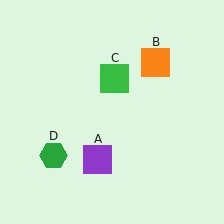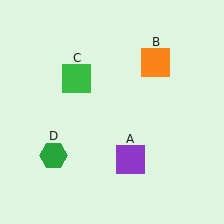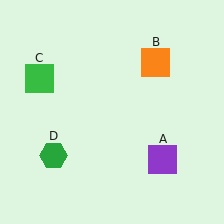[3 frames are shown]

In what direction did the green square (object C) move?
The green square (object C) moved left.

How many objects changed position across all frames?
2 objects changed position: purple square (object A), green square (object C).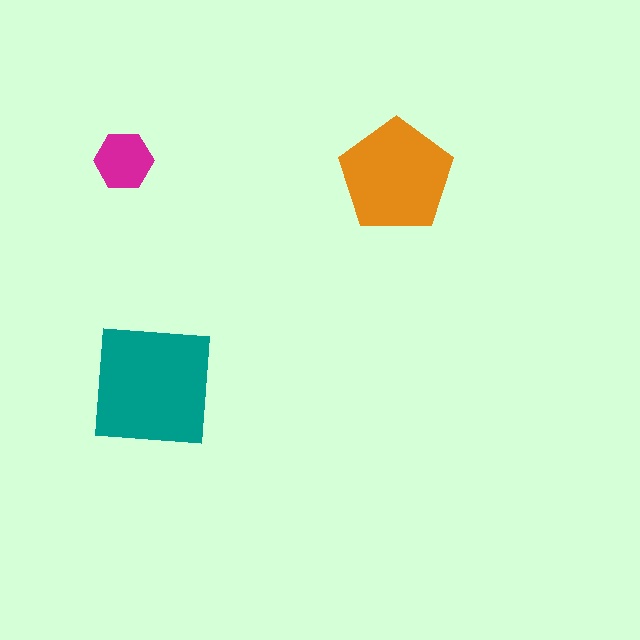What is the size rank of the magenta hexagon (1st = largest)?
3rd.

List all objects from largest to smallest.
The teal square, the orange pentagon, the magenta hexagon.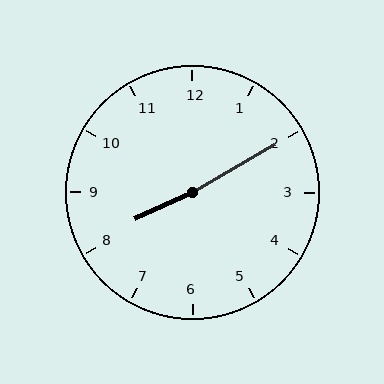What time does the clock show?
8:10.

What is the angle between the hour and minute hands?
Approximately 175 degrees.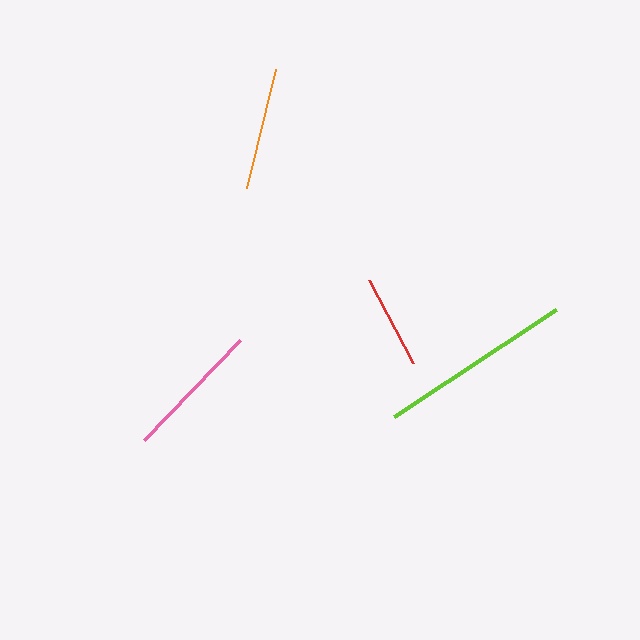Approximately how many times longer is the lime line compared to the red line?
The lime line is approximately 2.1 times the length of the red line.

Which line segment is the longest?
The lime line is the longest at approximately 194 pixels.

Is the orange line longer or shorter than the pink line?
The pink line is longer than the orange line.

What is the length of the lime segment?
The lime segment is approximately 194 pixels long.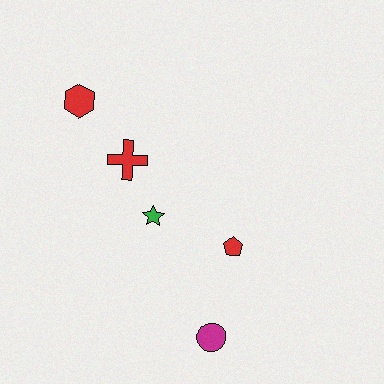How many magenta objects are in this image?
There is 1 magenta object.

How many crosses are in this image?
There is 1 cross.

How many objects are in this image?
There are 5 objects.